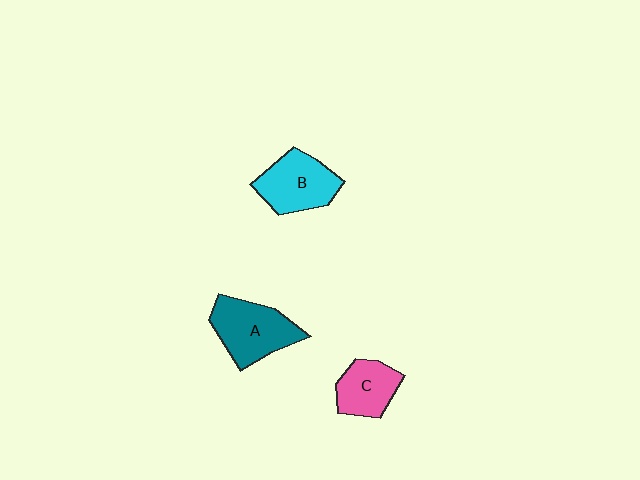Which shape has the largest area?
Shape A (teal).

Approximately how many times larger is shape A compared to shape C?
Approximately 1.4 times.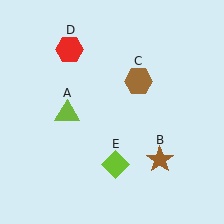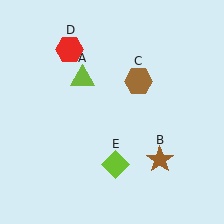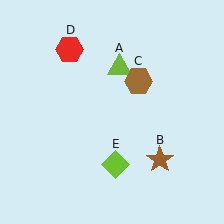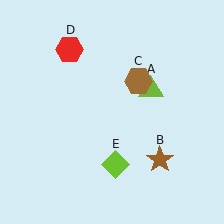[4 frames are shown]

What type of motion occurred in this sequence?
The lime triangle (object A) rotated clockwise around the center of the scene.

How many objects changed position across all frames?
1 object changed position: lime triangle (object A).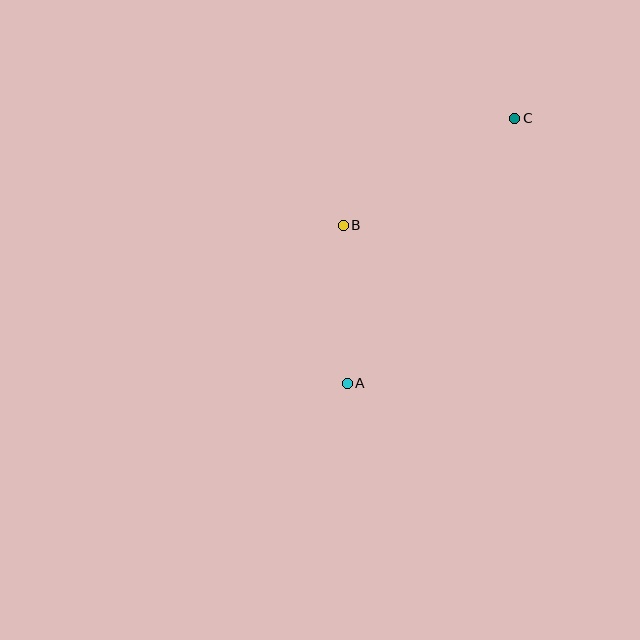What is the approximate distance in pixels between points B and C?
The distance between B and C is approximately 202 pixels.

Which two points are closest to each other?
Points A and B are closest to each other.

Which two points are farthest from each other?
Points A and C are farthest from each other.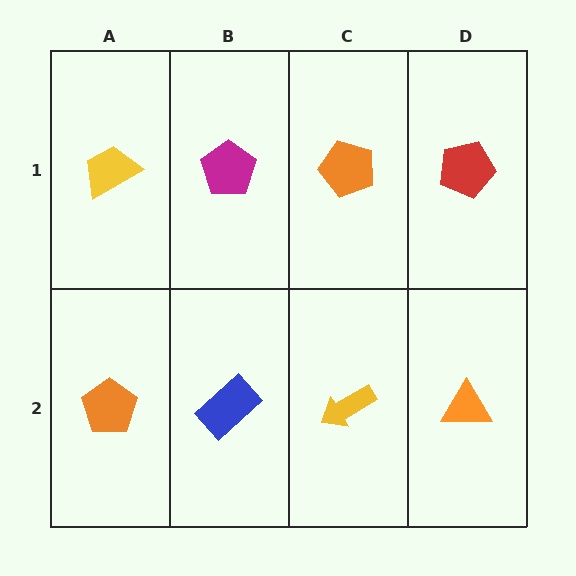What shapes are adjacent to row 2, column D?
A red pentagon (row 1, column D), a yellow arrow (row 2, column C).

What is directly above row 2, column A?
A yellow trapezoid.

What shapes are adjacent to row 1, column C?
A yellow arrow (row 2, column C), a magenta pentagon (row 1, column B), a red pentagon (row 1, column D).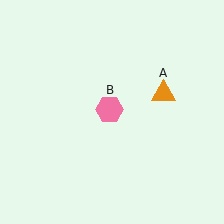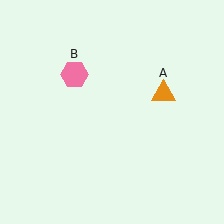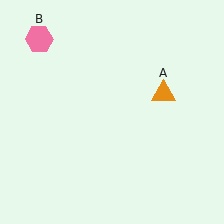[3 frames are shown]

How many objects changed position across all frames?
1 object changed position: pink hexagon (object B).